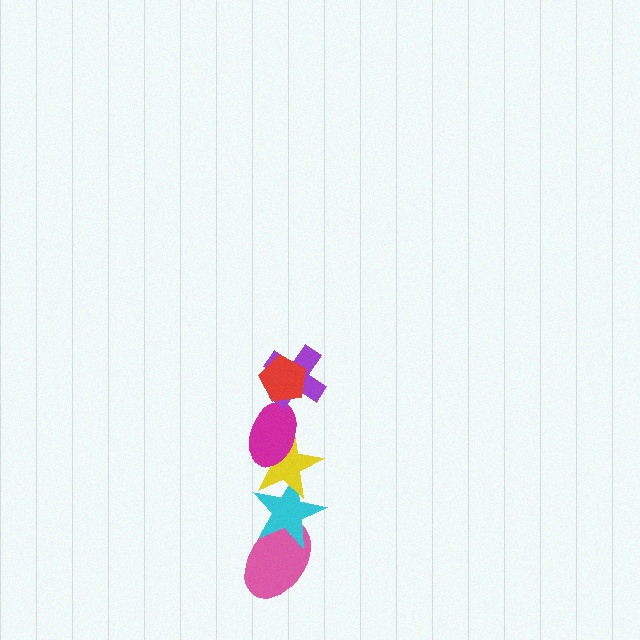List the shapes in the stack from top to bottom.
From top to bottom: the red pentagon, the purple cross, the magenta ellipse, the yellow star, the cyan star, the pink ellipse.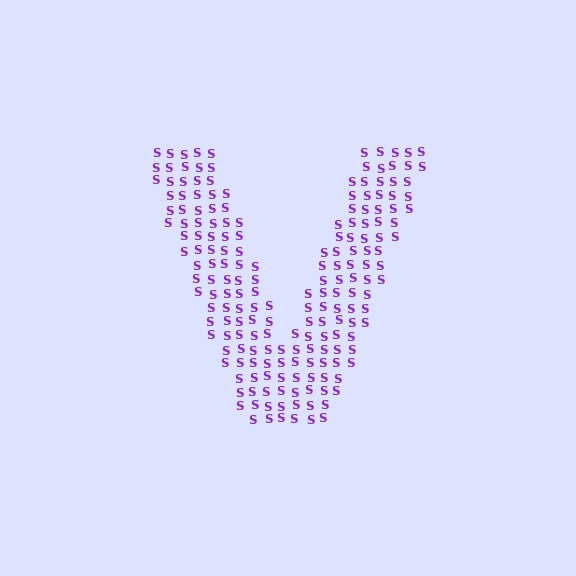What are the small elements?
The small elements are letter S's.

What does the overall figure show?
The overall figure shows the letter V.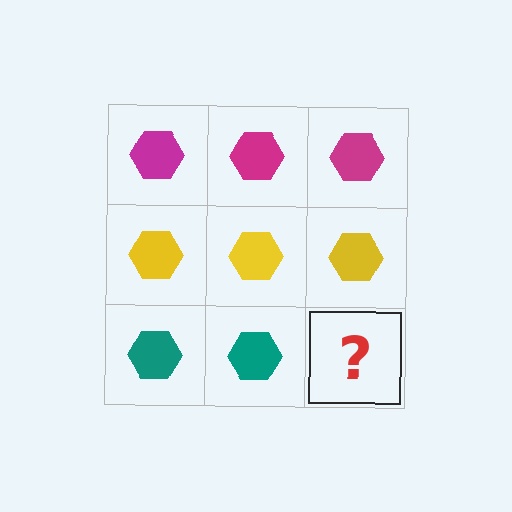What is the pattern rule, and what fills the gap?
The rule is that each row has a consistent color. The gap should be filled with a teal hexagon.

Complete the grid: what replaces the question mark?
The question mark should be replaced with a teal hexagon.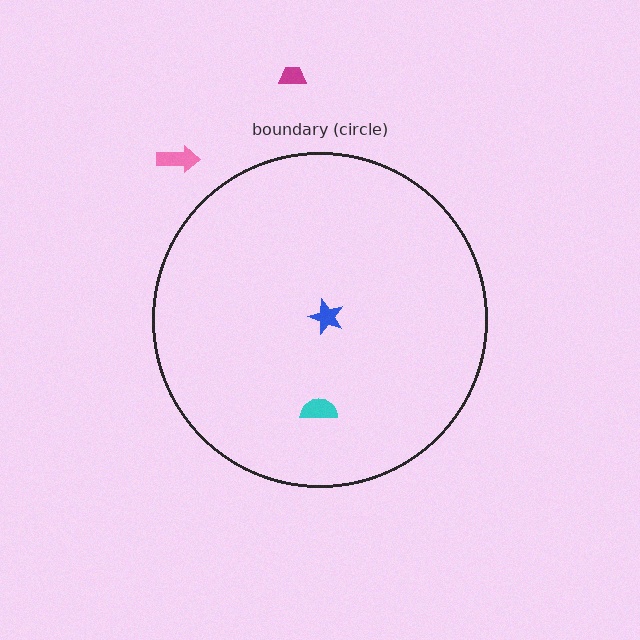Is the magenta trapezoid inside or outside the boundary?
Outside.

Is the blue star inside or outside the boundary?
Inside.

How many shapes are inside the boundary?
2 inside, 2 outside.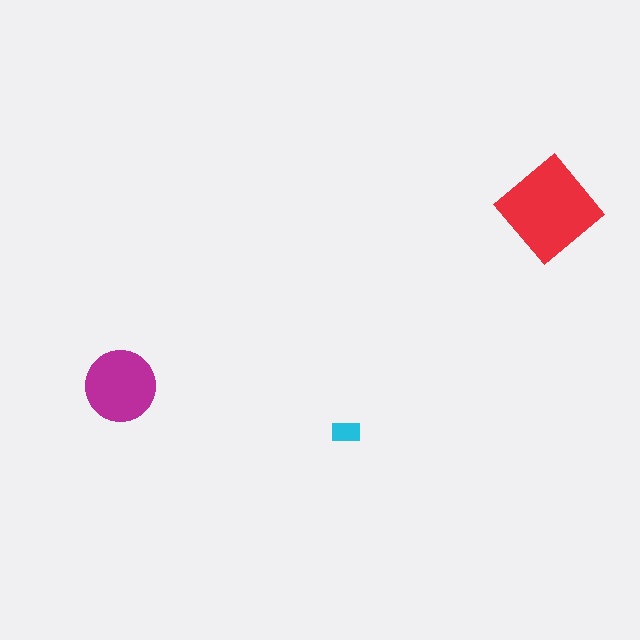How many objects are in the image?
There are 3 objects in the image.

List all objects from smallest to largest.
The cyan rectangle, the magenta circle, the red diamond.